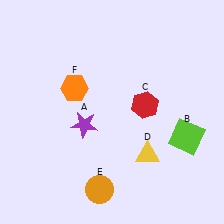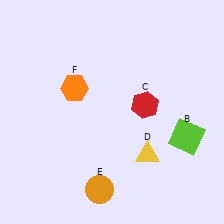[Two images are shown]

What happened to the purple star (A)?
The purple star (A) was removed in Image 2. It was in the bottom-left area of Image 1.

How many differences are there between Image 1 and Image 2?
There is 1 difference between the two images.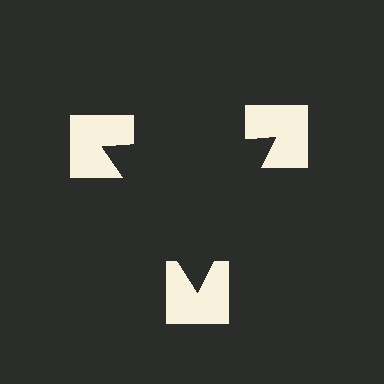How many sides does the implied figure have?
3 sides.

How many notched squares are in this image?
There are 3 — one at each vertex of the illusory triangle.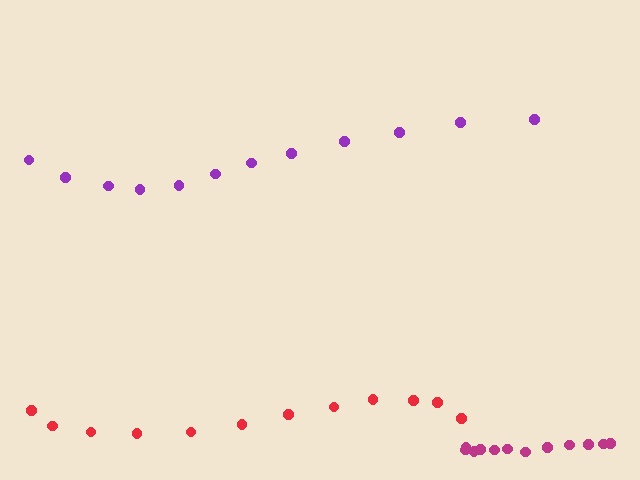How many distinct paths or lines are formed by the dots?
There are 3 distinct paths.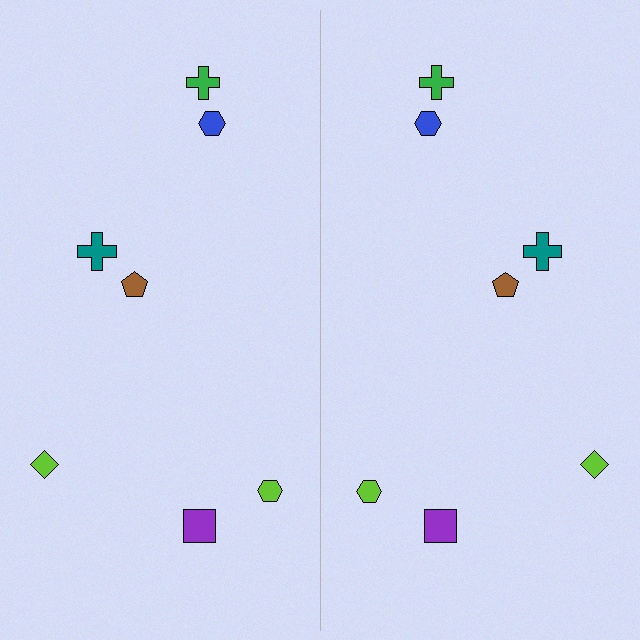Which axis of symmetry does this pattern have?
The pattern has a vertical axis of symmetry running through the center of the image.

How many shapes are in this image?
There are 14 shapes in this image.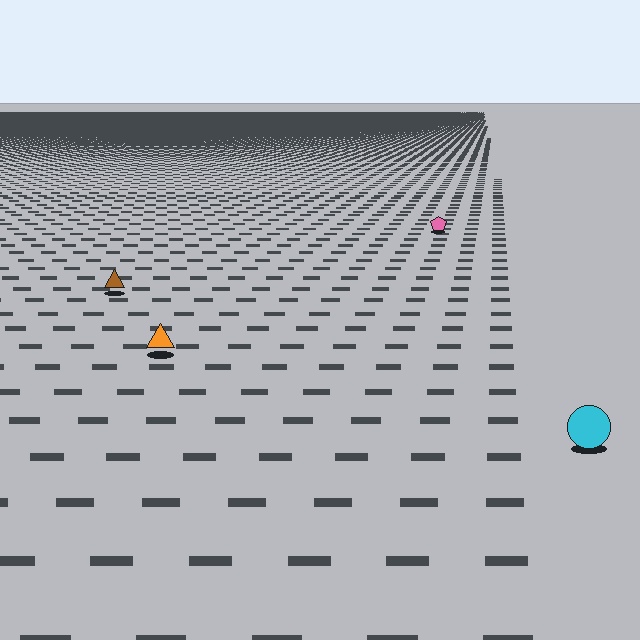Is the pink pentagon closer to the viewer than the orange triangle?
No. The orange triangle is closer — you can tell from the texture gradient: the ground texture is coarser near it.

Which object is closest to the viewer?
The cyan circle is closest. The texture marks near it are larger and more spread out.